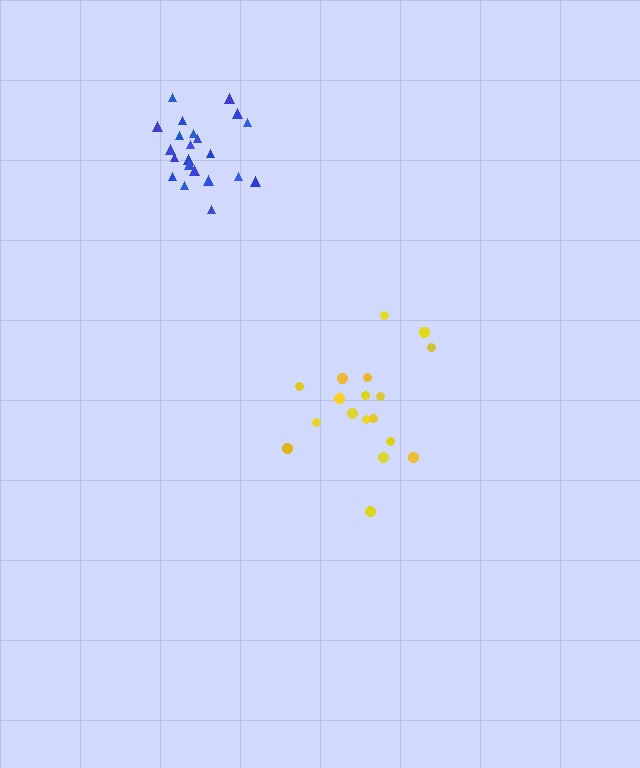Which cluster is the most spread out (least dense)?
Yellow.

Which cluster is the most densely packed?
Blue.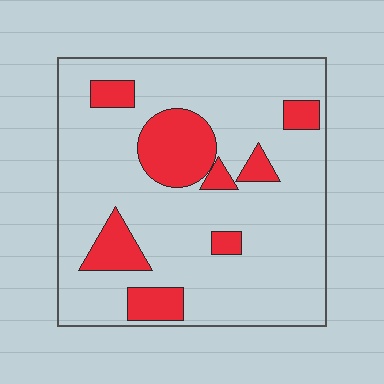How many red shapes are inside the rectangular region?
8.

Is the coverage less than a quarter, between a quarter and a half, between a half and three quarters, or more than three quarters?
Less than a quarter.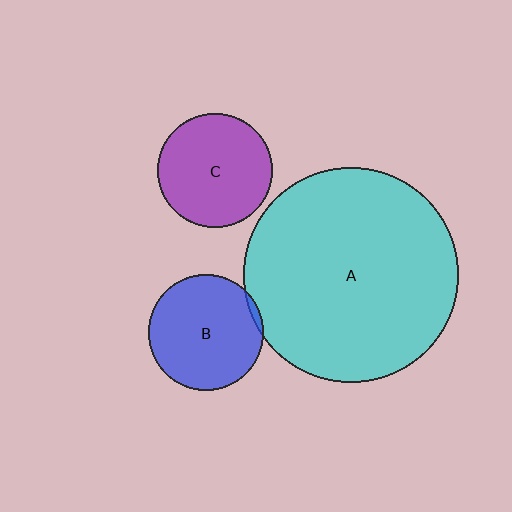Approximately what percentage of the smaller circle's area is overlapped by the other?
Approximately 5%.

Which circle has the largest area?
Circle A (cyan).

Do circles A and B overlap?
Yes.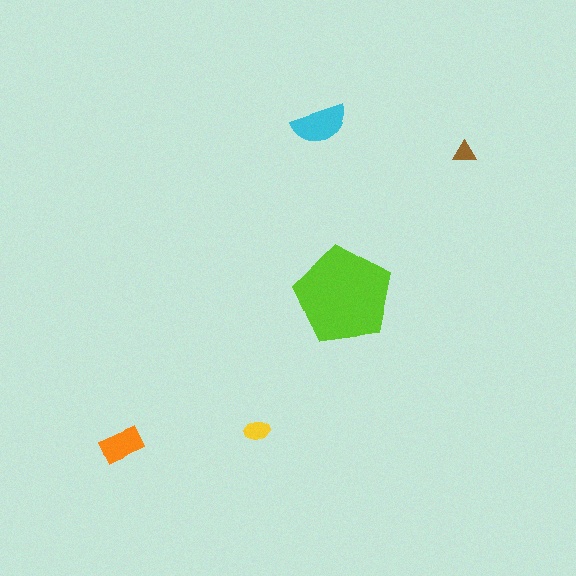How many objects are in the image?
There are 5 objects in the image.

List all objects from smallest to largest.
The brown triangle, the yellow ellipse, the orange rectangle, the cyan semicircle, the lime pentagon.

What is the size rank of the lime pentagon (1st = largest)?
1st.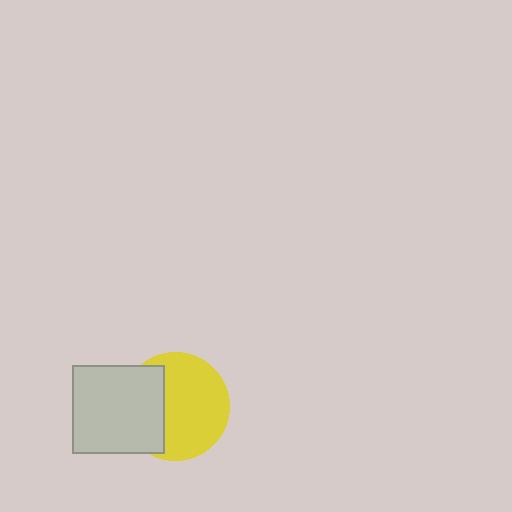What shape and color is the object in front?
The object in front is a light gray rectangle.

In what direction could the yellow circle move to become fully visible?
The yellow circle could move right. That would shift it out from behind the light gray rectangle entirely.